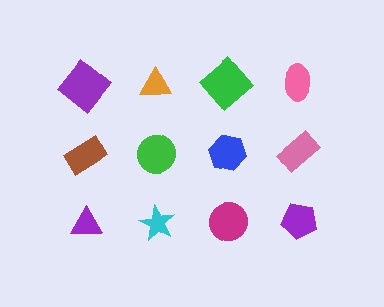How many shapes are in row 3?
4 shapes.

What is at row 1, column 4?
A pink ellipse.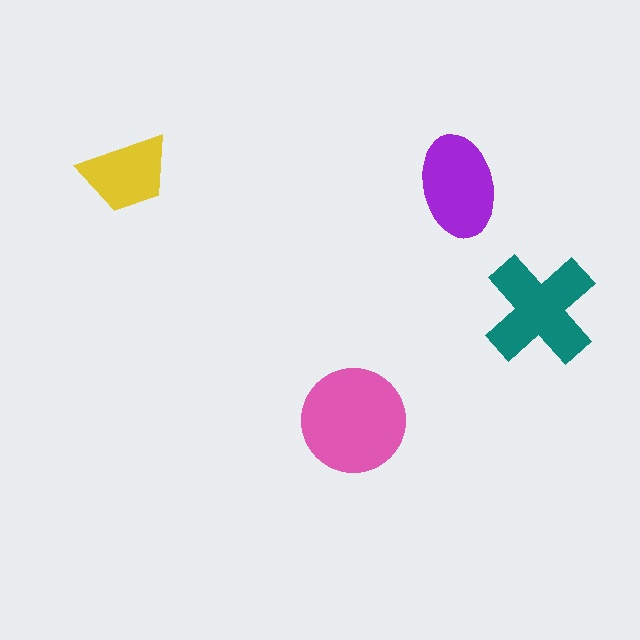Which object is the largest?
The pink circle.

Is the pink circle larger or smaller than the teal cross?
Larger.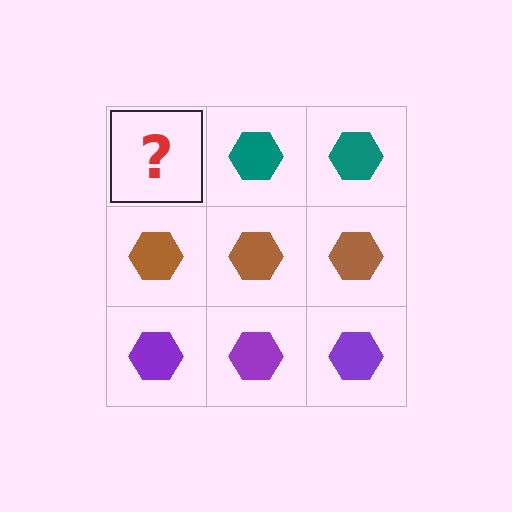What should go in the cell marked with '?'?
The missing cell should contain a teal hexagon.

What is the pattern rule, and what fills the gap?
The rule is that each row has a consistent color. The gap should be filled with a teal hexagon.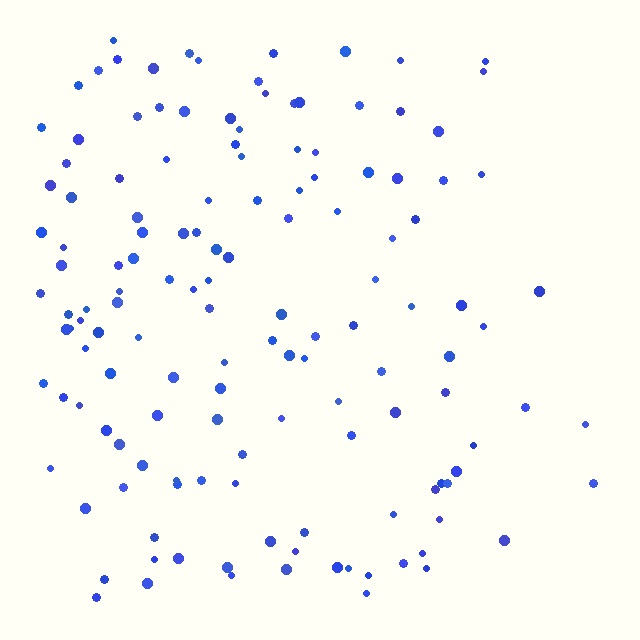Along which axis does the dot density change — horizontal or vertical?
Horizontal.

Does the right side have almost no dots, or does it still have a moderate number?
Still a moderate number, just noticeably fewer than the left.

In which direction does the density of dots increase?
From right to left, with the left side densest.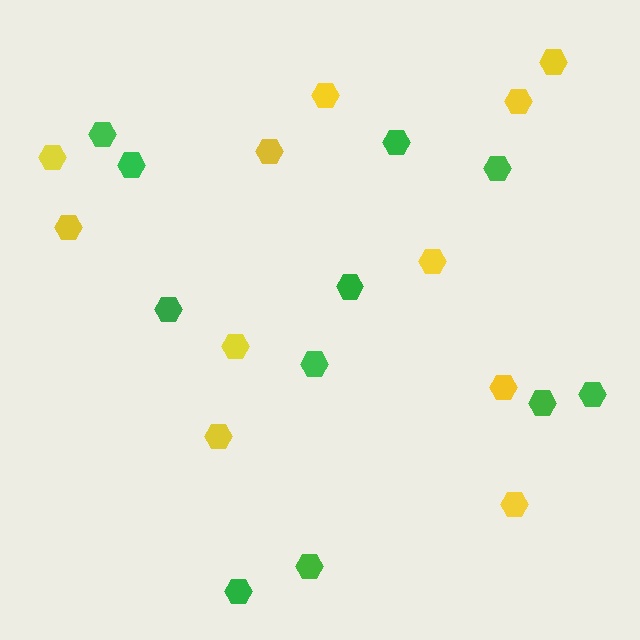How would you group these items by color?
There are 2 groups: one group of green hexagons (11) and one group of yellow hexagons (11).